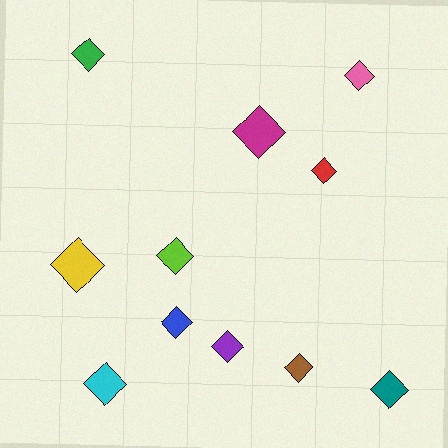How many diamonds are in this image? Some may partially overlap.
There are 11 diamonds.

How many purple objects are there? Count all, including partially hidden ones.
There is 1 purple object.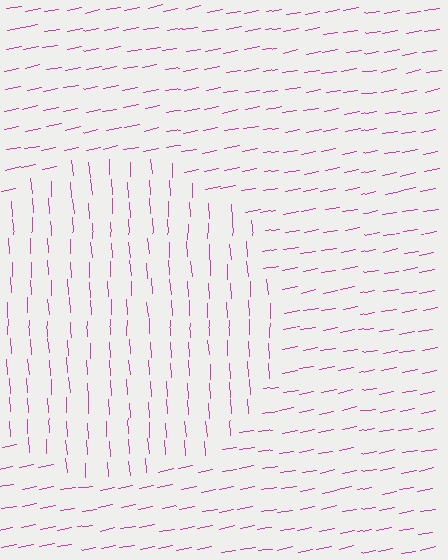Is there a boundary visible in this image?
Yes, there is a texture boundary formed by a change in line orientation.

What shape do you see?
I see a circle.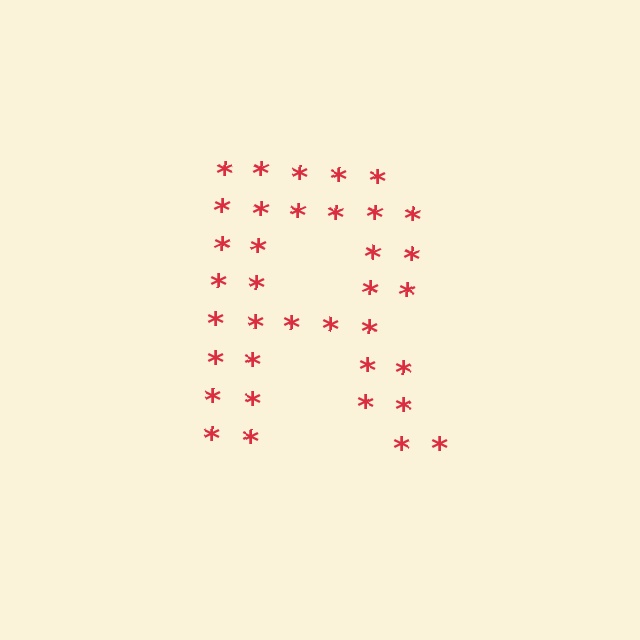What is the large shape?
The large shape is the letter R.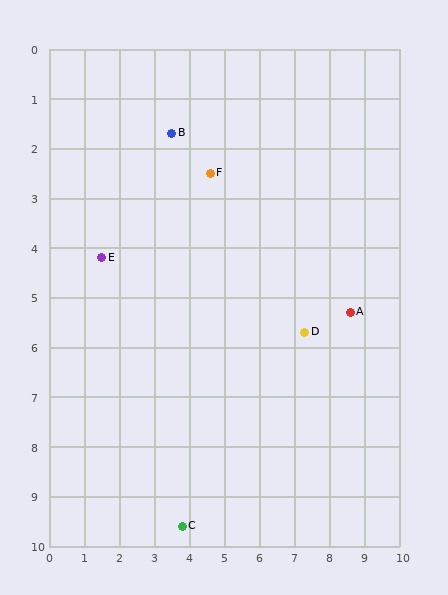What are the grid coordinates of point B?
Point B is at approximately (3.5, 1.7).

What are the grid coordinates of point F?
Point F is at approximately (4.6, 2.5).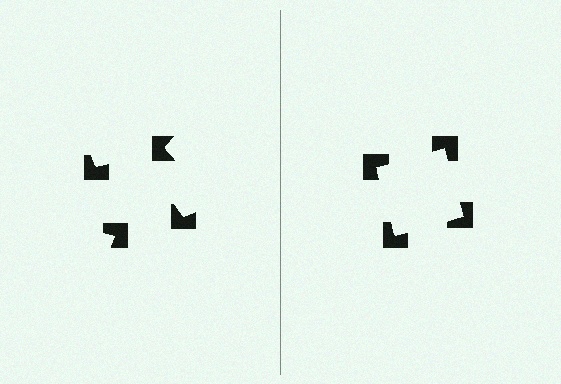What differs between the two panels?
The notched squares are positioned identically on both sides; only the wedge orientations differ. On the right they align to a square; on the left they are misaligned.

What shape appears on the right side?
An illusory square.